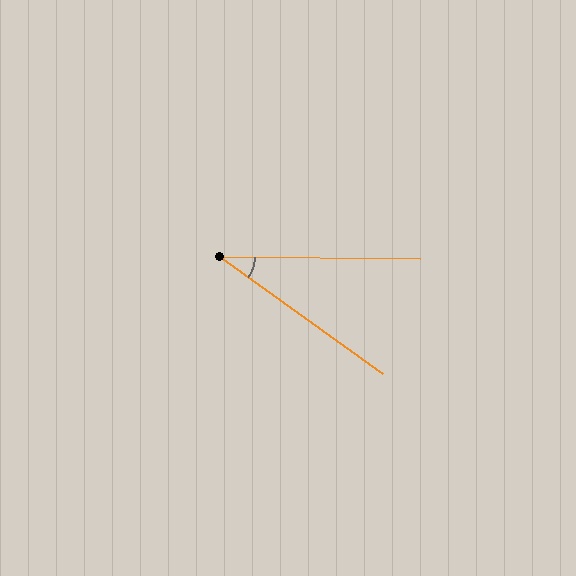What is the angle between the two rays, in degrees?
Approximately 35 degrees.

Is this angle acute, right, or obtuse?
It is acute.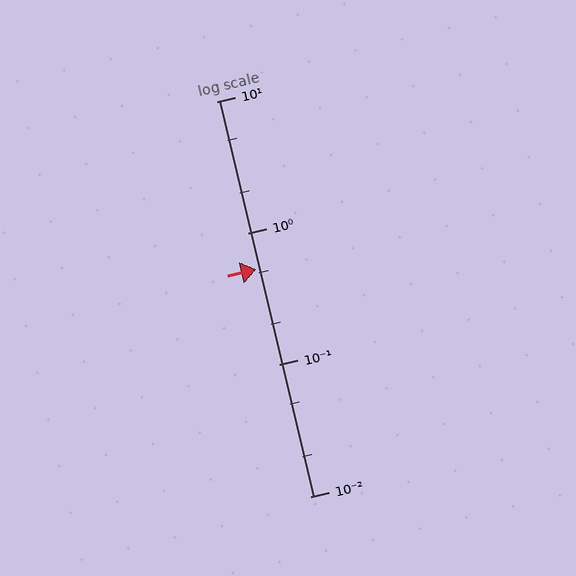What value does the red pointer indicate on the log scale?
The pointer indicates approximately 0.53.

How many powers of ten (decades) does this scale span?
The scale spans 3 decades, from 0.01 to 10.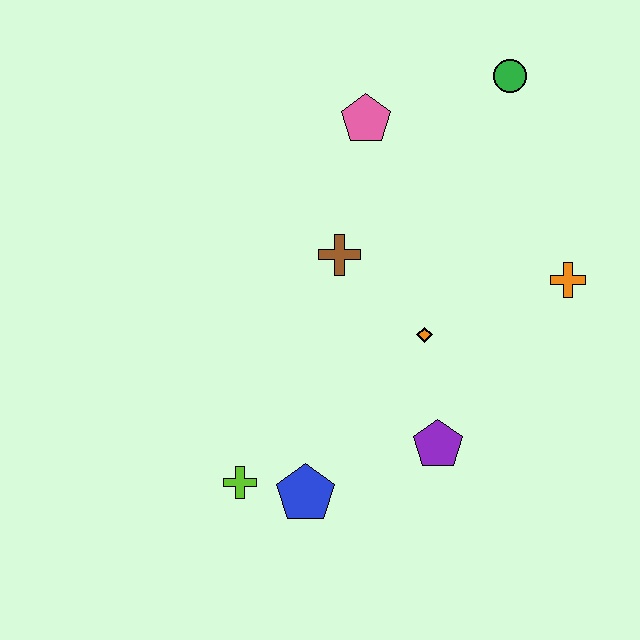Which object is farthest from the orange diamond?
The green circle is farthest from the orange diamond.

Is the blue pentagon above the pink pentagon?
No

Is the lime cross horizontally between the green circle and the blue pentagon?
No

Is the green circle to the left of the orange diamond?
No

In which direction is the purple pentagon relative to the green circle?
The purple pentagon is below the green circle.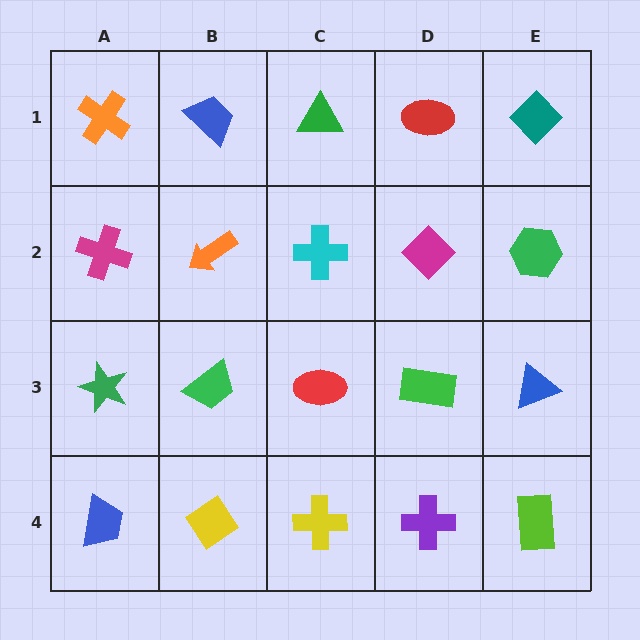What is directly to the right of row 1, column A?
A blue trapezoid.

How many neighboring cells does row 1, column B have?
3.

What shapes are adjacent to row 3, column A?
A magenta cross (row 2, column A), a blue trapezoid (row 4, column A), a green trapezoid (row 3, column B).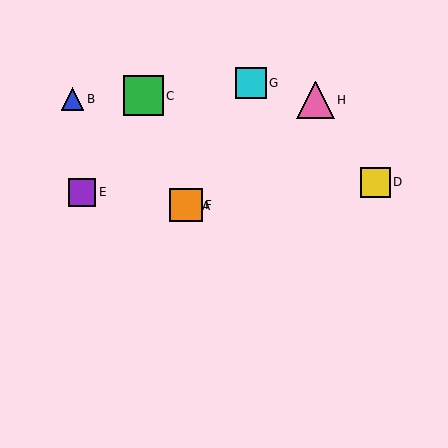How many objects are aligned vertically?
2 objects (A, F) are aligned vertically.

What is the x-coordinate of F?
Object F is at x≈186.